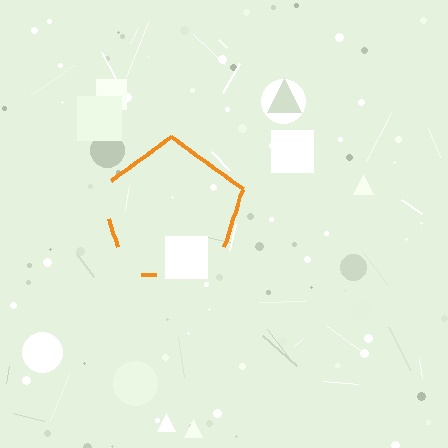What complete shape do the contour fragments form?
The contour fragments form a pentagon.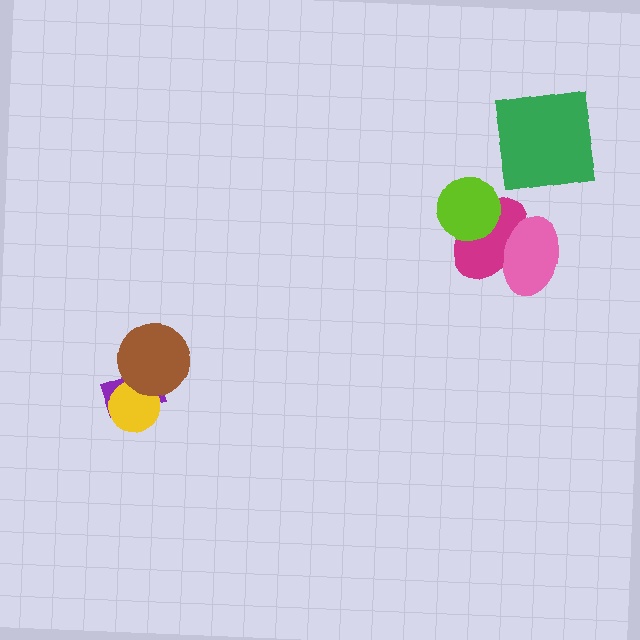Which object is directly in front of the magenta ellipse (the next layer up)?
The lime circle is directly in front of the magenta ellipse.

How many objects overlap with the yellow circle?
2 objects overlap with the yellow circle.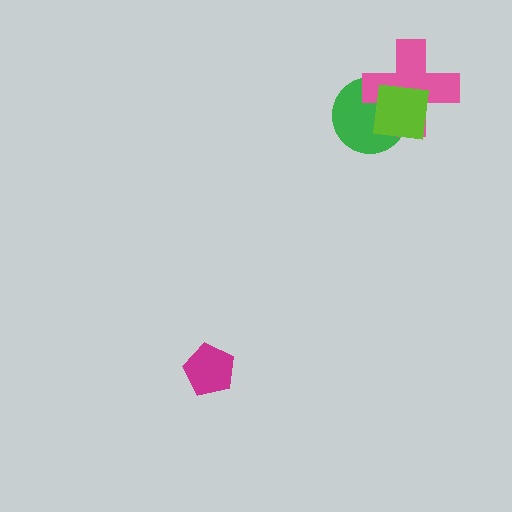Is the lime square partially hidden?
No, no other shape covers it.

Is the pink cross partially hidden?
Yes, it is partially covered by another shape.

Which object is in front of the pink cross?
The lime square is in front of the pink cross.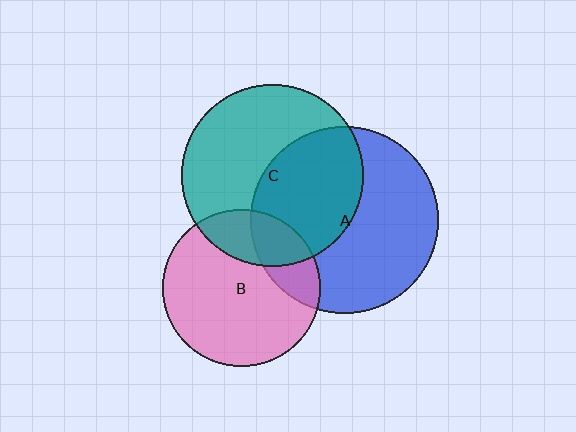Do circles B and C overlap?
Yes.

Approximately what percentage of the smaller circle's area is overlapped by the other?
Approximately 25%.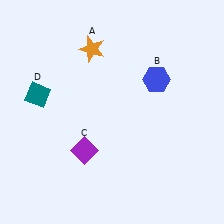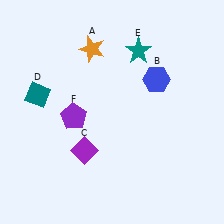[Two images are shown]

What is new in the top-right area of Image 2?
A teal star (E) was added in the top-right area of Image 2.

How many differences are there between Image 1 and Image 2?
There are 2 differences between the two images.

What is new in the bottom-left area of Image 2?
A purple pentagon (F) was added in the bottom-left area of Image 2.